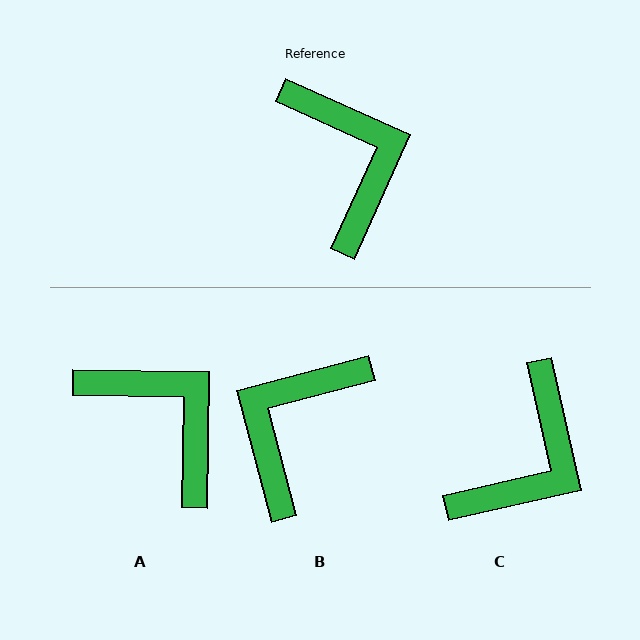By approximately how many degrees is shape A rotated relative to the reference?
Approximately 23 degrees counter-clockwise.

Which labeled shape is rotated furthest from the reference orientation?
B, about 129 degrees away.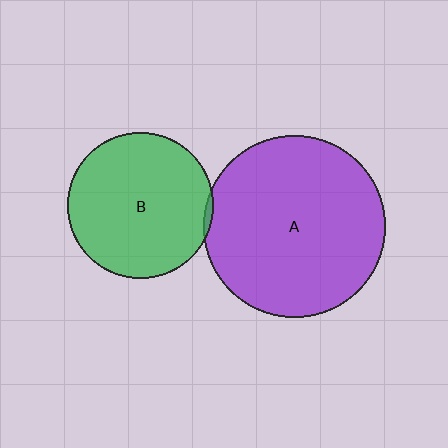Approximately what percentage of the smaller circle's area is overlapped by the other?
Approximately 5%.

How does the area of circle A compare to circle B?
Approximately 1.5 times.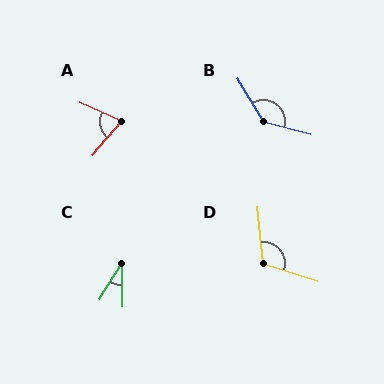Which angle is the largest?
B, at approximately 136 degrees.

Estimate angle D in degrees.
Approximately 114 degrees.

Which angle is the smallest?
C, at approximately 33 degrees.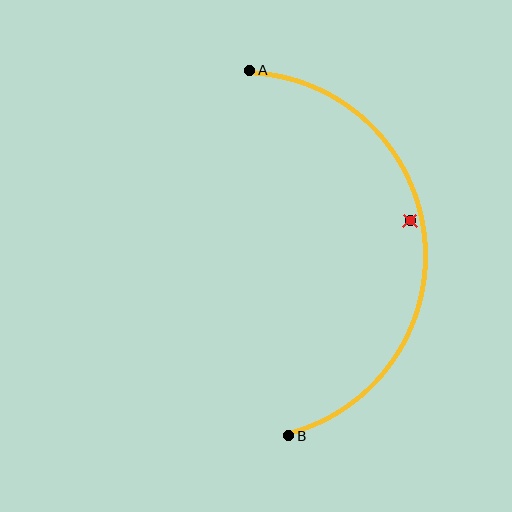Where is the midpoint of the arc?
The arc midpoint is the point on the curve farthest from the straight line joining A and B. It sits to the right of that line.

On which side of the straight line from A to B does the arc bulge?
The arc bulges to the right of the straight line connecting A and B.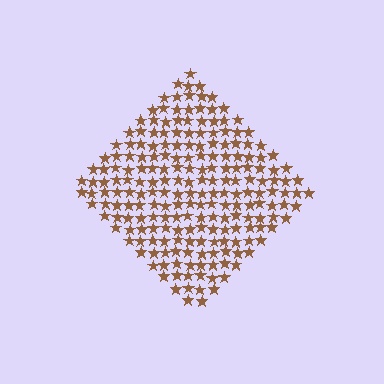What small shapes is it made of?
It is made of small stars.